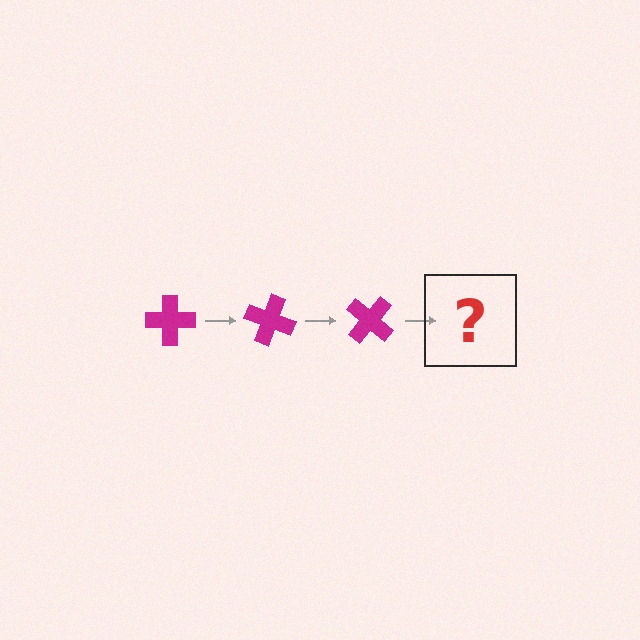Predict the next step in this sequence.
The next step is a magenta cross rotated 60 degrees.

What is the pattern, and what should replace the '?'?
The pattern is that the cross rotates 20 degrees each step. The '?' should be a magenta cross rotated 60 degrees.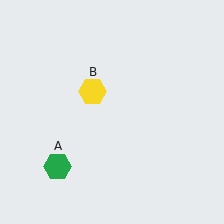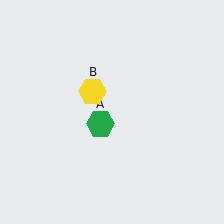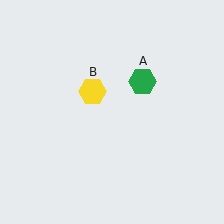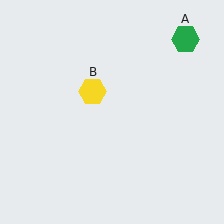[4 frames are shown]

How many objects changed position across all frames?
1 object changed position: green hexagon (object A).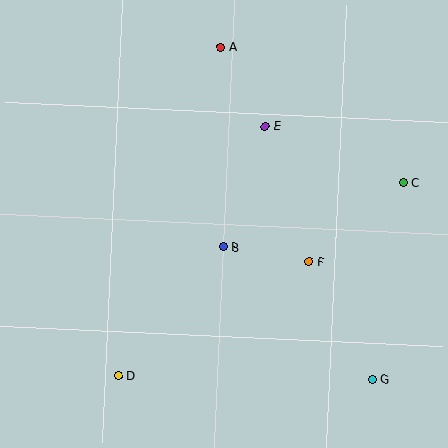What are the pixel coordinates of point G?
Point G is at (372, 379).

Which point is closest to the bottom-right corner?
Point G is closest to the bottom-right corner.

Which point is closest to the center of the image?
Point B at (223, 247) is closest to the center.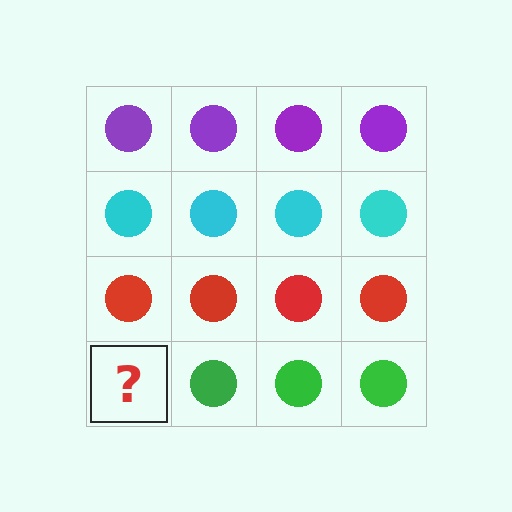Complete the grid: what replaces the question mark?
The question mark should be replaced with a green circle.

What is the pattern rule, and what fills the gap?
The rule is that each row has a consistent color. The gap should be filled with a green circle.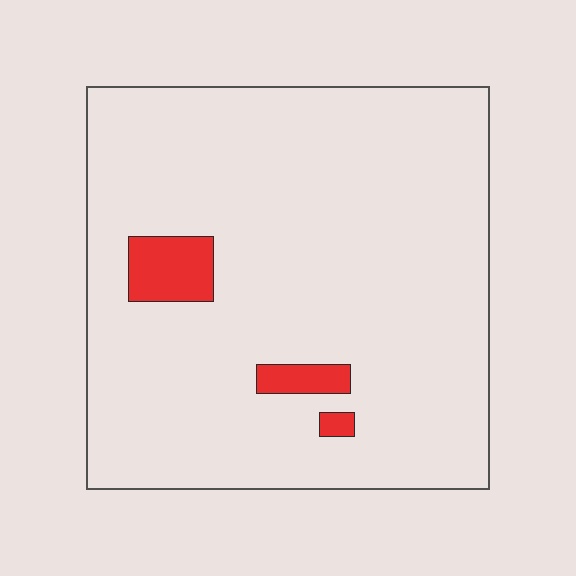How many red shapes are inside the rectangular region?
3.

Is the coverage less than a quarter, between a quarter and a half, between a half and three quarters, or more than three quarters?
Less than a quarter.